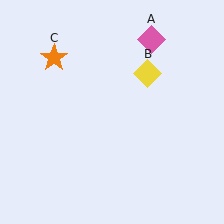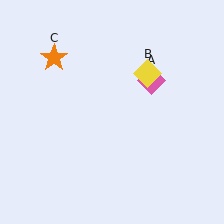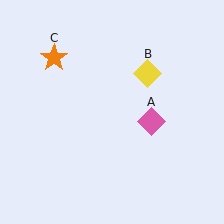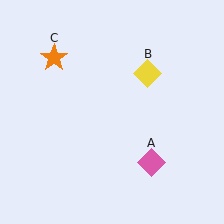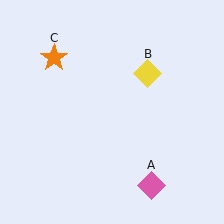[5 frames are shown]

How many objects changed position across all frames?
1 object changed position: pink diamond (object A).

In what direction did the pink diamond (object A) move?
The pink diamond (object A) moved down.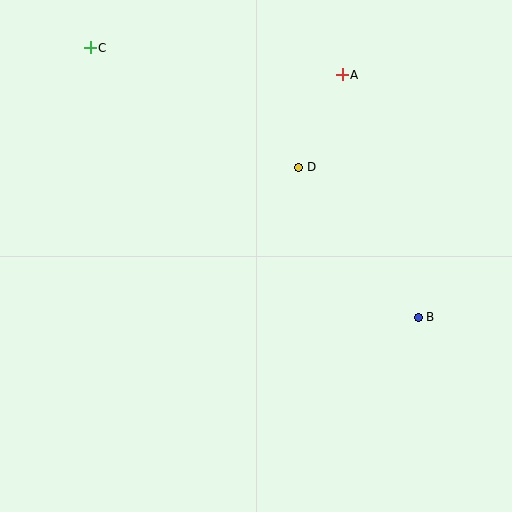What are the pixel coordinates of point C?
Point C is at (90, 48).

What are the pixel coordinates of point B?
Point B is at (418, 317).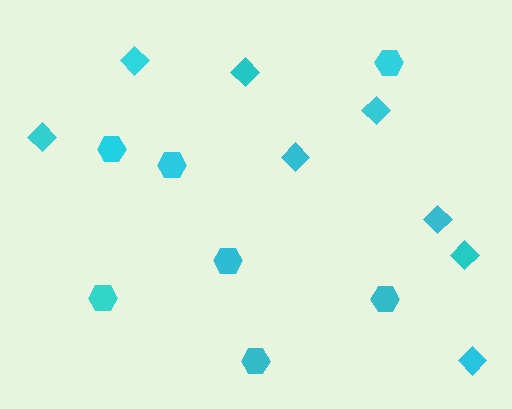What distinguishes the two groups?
There are 2 groups: one group of hexagons (7) and one group of diamonds (8).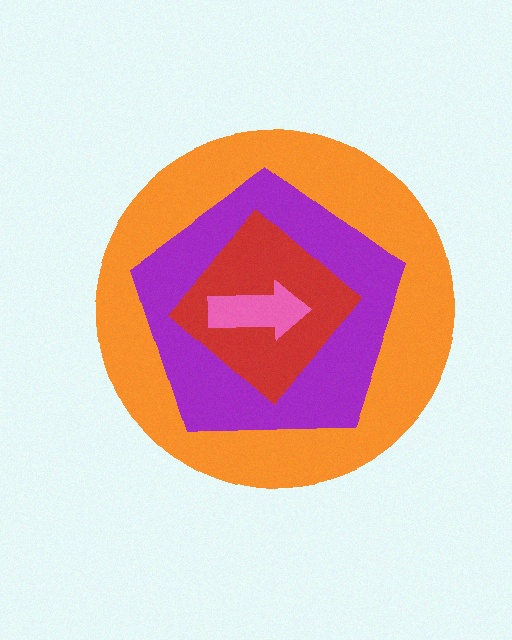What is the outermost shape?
The orange circle.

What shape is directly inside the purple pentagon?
The red diamond.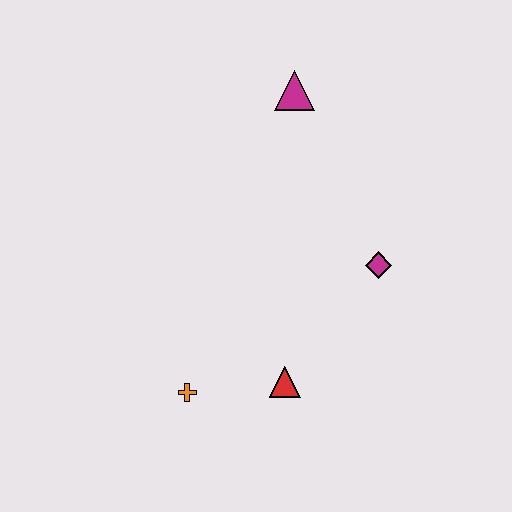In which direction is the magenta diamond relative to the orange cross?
The magenta diamond is to the right of the orange cross.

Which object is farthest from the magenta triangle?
The orange cross is farthest from the magenta triangle.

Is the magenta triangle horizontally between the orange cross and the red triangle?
No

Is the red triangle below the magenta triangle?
Yes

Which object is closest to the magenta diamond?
The red triangle is closest to the magenta diamond.